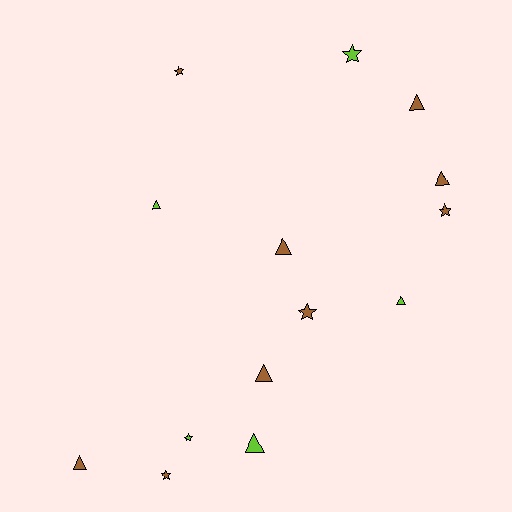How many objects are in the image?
There are 14 objects.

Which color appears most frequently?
Brown, with 9 objects.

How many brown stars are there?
There are 4 brown stars.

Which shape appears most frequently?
Triangle, with 8 objects.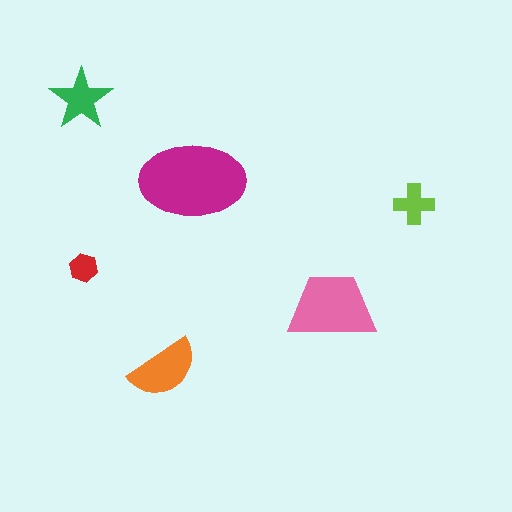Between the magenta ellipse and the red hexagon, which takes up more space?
The magenta ellipse.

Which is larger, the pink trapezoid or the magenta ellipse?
The magenta ellipse.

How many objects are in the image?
There are 6 objects in the image.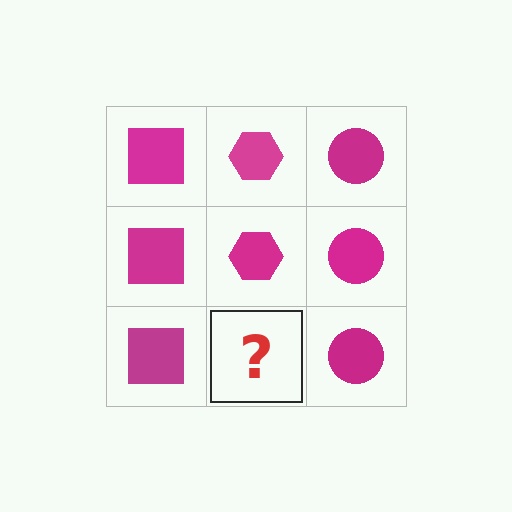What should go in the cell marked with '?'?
The missing cell should contain a magenta hexagon.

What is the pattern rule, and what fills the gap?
The rule is that each column has a consistent shape. The gap should be filled with a magenta hexagon.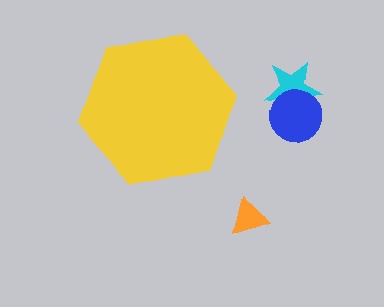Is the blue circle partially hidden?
No, the blue circle is fully visible.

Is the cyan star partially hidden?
No, the cyan star is fully visible.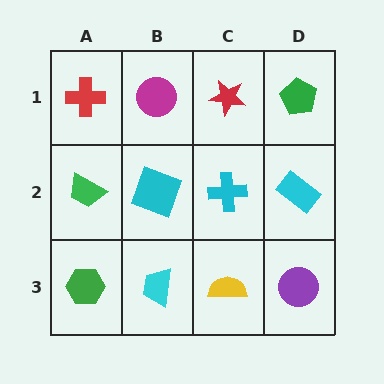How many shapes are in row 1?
4 shapes.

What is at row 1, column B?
A magenta circle.